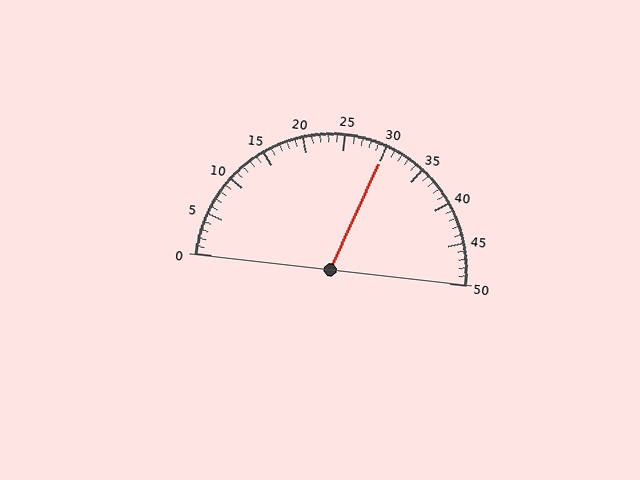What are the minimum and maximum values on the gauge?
The gauge ranges from 0 to 50.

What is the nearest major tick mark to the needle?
The nearest major tick mark is 30.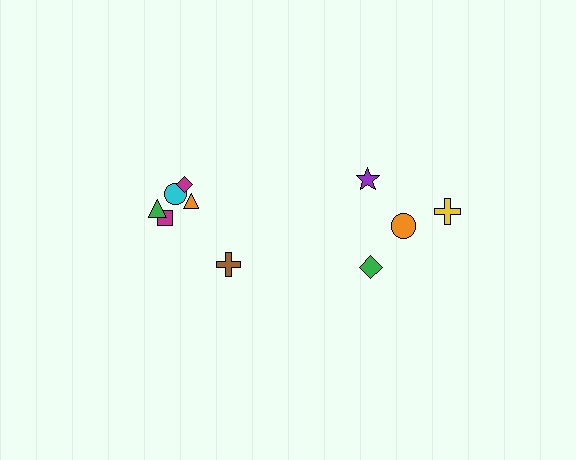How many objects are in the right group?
There are 4 objects.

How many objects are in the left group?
There are 6 objects.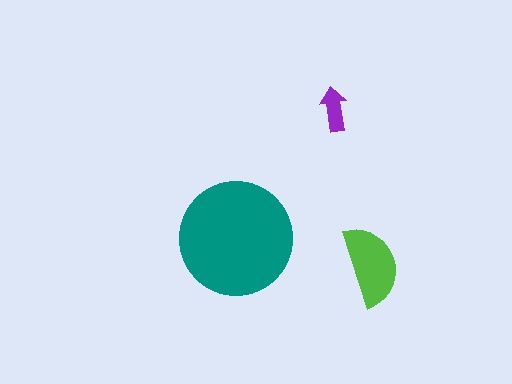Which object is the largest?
The teal circle.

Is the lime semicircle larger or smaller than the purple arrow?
Larger.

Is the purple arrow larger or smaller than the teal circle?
Smaller.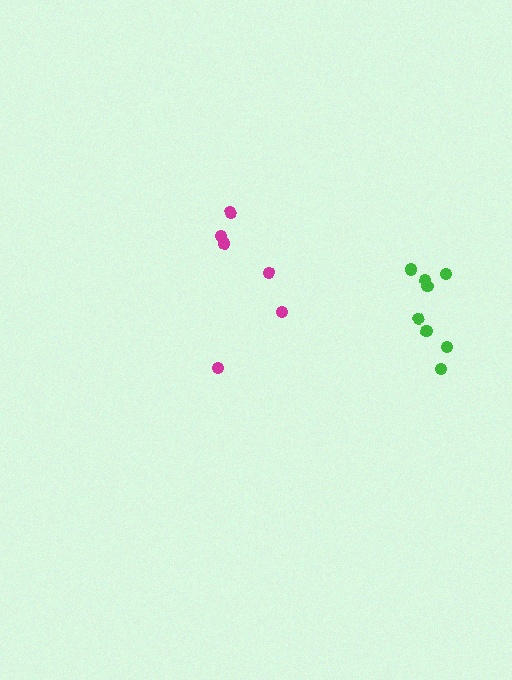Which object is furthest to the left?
The magenta cluster is leftmost.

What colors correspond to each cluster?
The clusters are colored: green, magenta.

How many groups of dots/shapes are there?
There are 2 groups.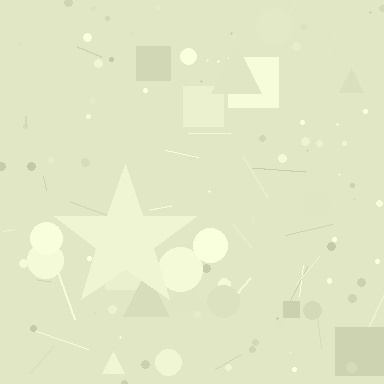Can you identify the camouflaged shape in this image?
The camouflaged shape is a star.